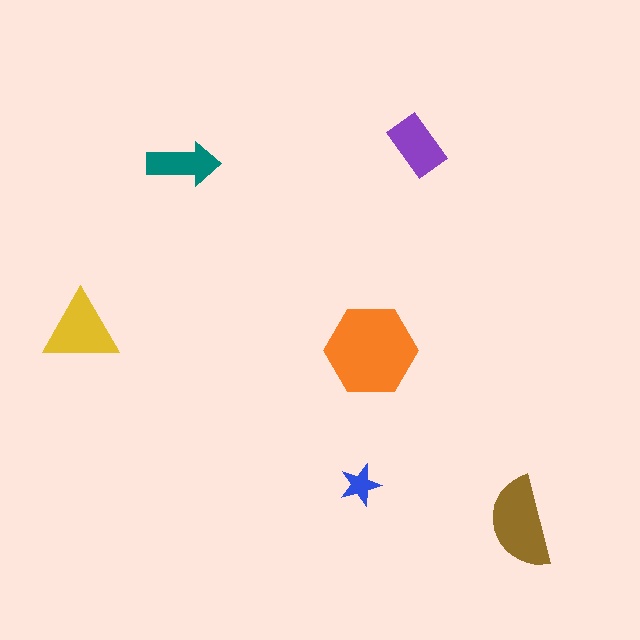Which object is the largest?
The orange hexagon.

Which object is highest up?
The purple rectangle is topmost.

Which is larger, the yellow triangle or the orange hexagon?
The orange hexagon.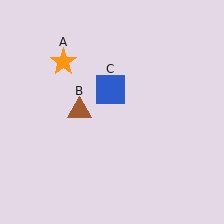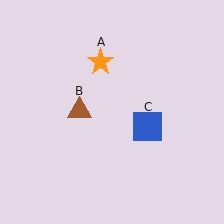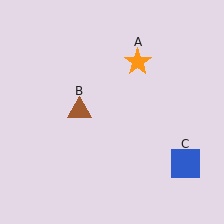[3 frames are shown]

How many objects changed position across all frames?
2 objects changed position: orange star (object A), blue square (object C).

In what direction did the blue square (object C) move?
The blue square (object C) moved down and to the right.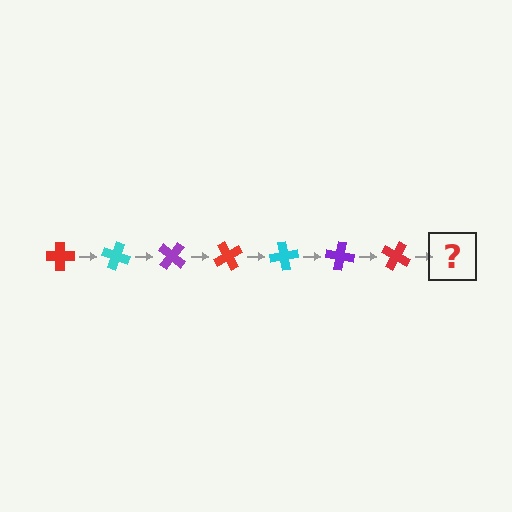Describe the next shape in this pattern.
It should be a cyan cross, rotated 140 degrees from the start.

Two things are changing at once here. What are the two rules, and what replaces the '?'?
The two rules are that it rotates 20 degrees each step and the color cycles through red, cyan, and purple. The '?' should be a cyan cross, rotated 140 degrees from the start.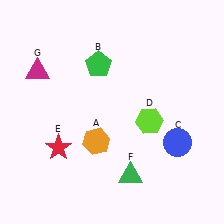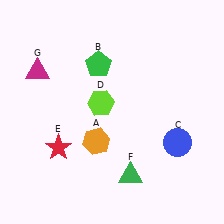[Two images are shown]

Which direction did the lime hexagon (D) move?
The lime hexagon (D) moved left.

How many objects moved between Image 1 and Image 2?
1 object moved between the two images.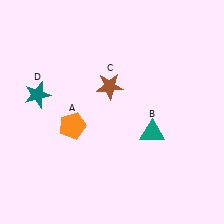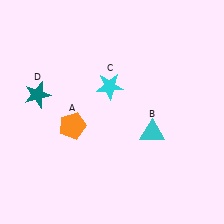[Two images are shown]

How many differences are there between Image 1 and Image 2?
There are 2 differences between the two images.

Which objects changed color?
B changed from teal to cyan. C changed from brown to cyan.